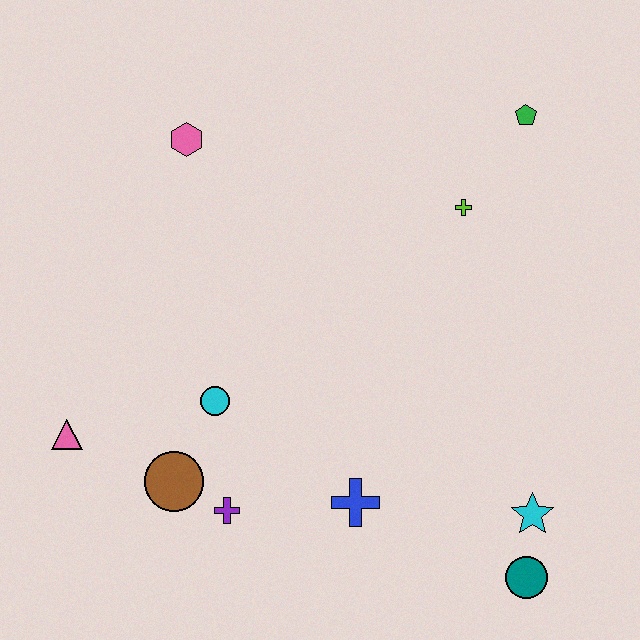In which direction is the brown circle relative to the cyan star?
The brown circle is to the left of the cyan star.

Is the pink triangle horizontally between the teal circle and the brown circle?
No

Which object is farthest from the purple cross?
The green pentagon is farthest from the purple cross.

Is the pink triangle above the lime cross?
No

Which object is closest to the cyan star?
The teal circle is closest to the cyan star.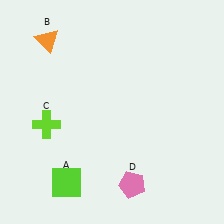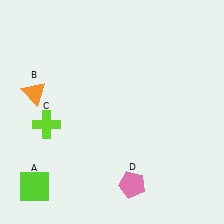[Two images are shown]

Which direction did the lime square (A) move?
The lime square (A) moved left.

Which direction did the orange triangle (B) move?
The orange triangle (B) moved down.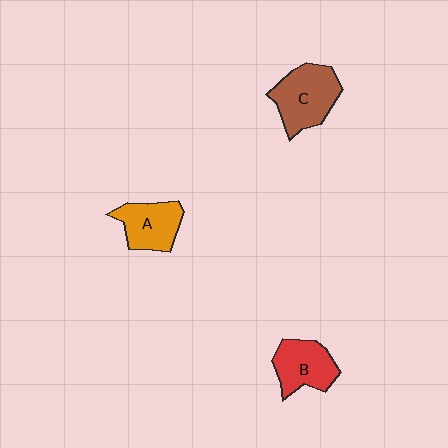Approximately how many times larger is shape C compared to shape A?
Approximately 1.3 times.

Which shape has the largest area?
Shape C (brown).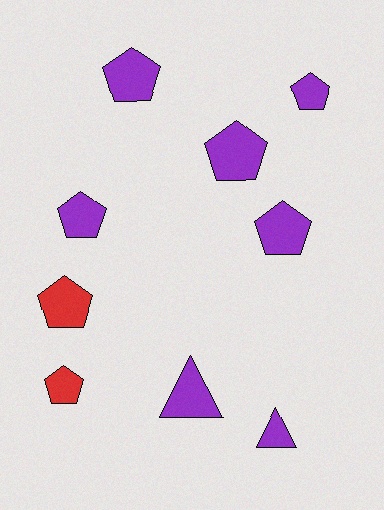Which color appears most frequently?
Purple, with 7 objects.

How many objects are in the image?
There are 9 objects.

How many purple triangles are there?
There are 2 purple triangles.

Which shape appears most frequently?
Pentagon, with 7 objects.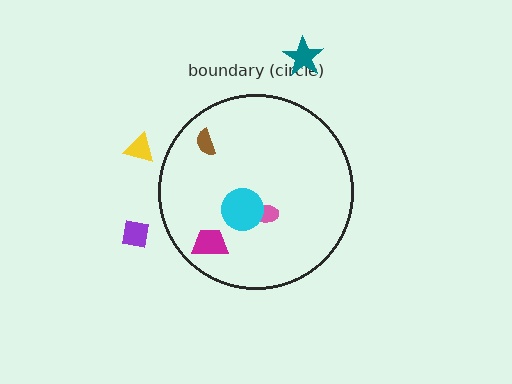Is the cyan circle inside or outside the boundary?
Inside.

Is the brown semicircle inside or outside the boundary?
Inside.